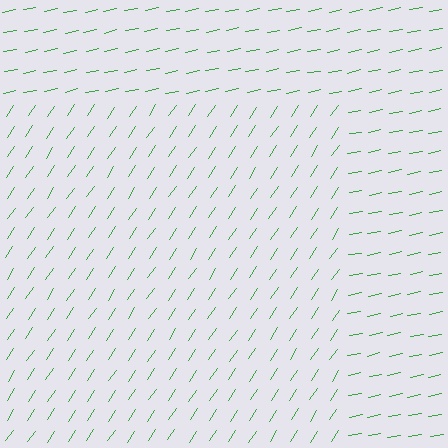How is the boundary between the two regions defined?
The boundary is defined purely by a change in line orientation (approximately 45 degrees difference). All lines are the same color and thickness.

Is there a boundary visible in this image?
Yes, there is a texture boundary formed by a change in line orientation.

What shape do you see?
I see a rectangle.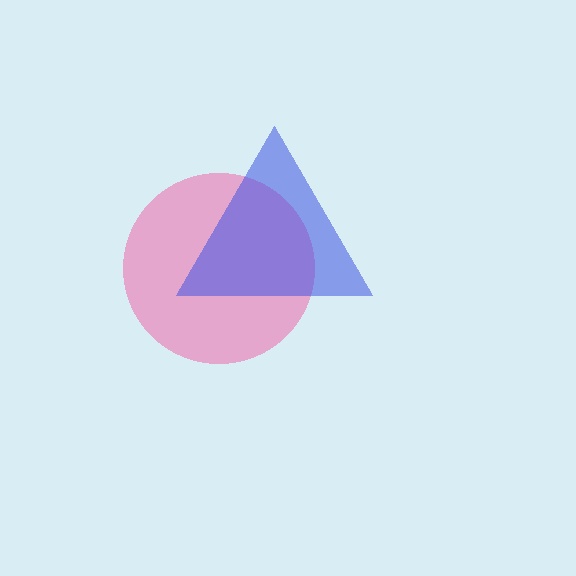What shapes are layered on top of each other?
The layered shapes are: a pink circle, a blue triangle.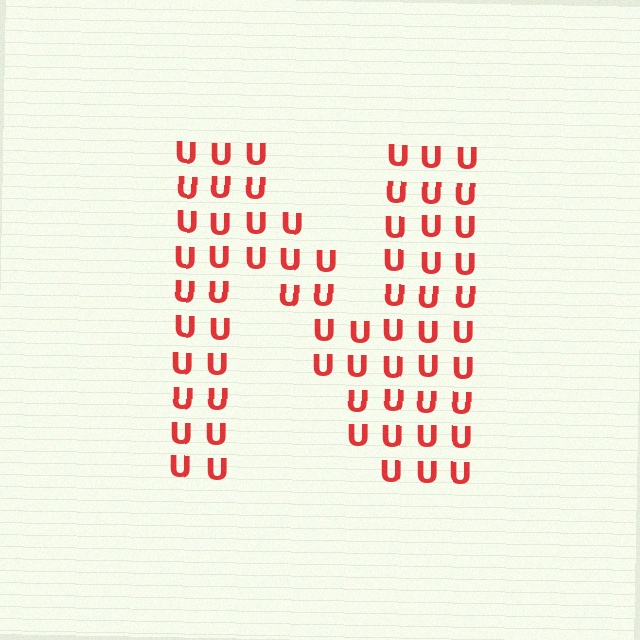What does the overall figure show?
The overall figure shows the letter N.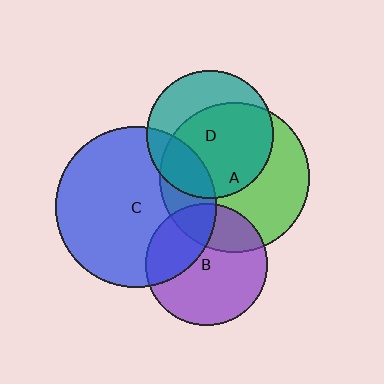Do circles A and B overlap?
Yes.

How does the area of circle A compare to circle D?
Approximately 1.4 times.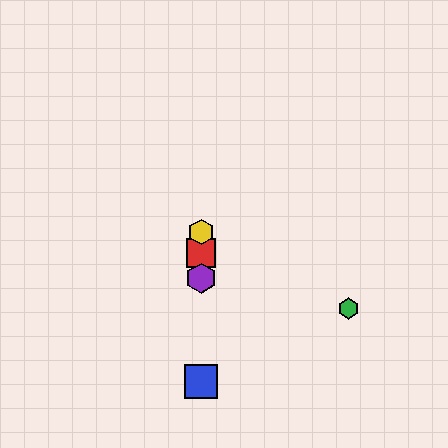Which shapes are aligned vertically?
The red square, the blue square, the yellow hexagon, the purple hexagon are aligned vertically.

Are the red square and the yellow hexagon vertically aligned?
Yes, both are at x≈201.